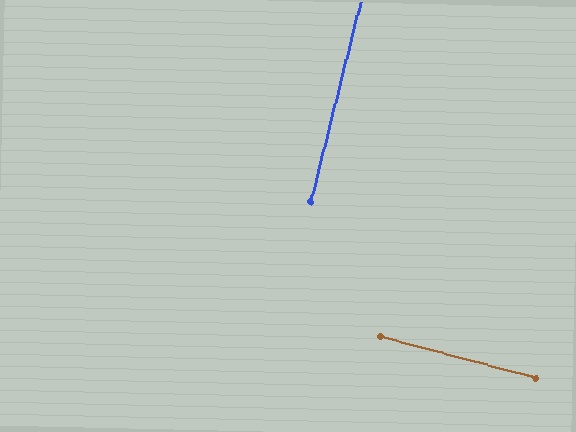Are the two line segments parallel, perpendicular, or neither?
Perpendicular — they meet at approximately 89°.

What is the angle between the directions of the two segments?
Approximately 89 degrees.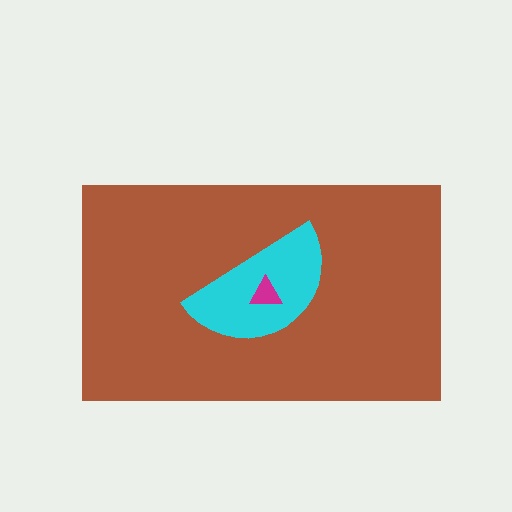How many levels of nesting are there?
3.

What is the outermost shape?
The brown rectangle.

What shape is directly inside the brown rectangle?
The cyan semicircle.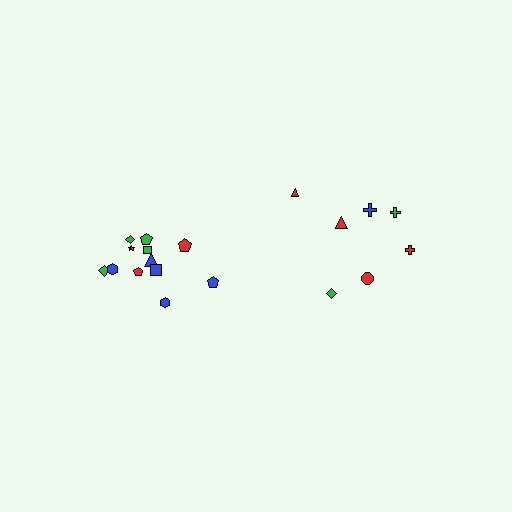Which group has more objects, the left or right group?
The left group.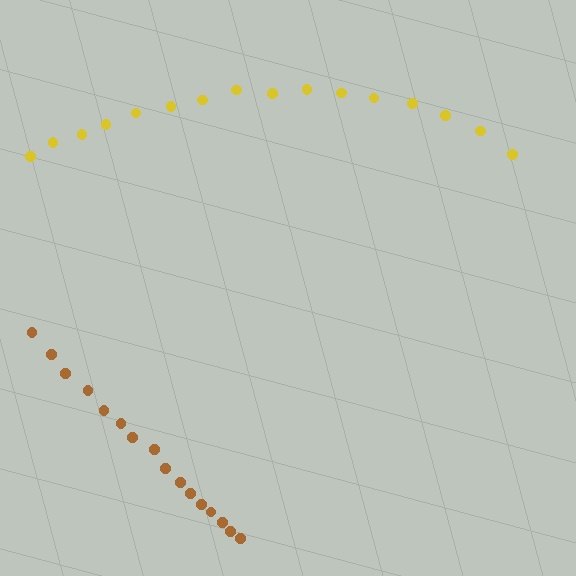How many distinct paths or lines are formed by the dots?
There are 2 distinct paths.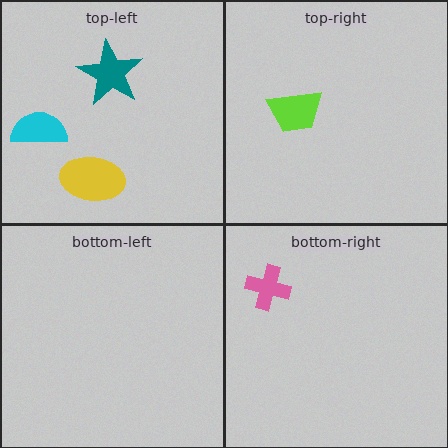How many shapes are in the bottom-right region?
1.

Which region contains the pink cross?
The bottom-right region.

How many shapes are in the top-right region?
1.